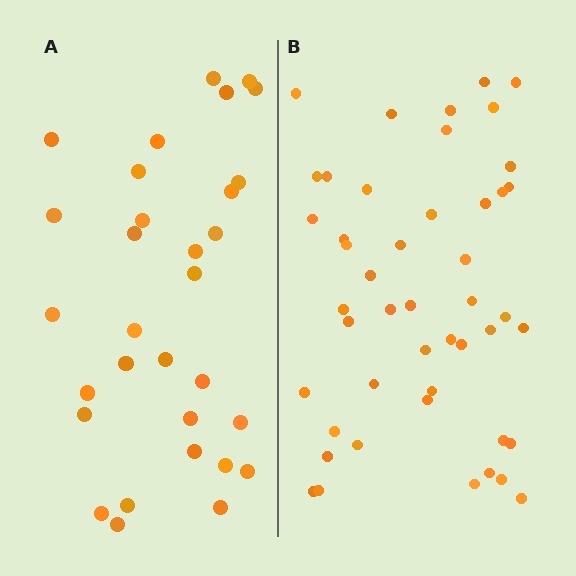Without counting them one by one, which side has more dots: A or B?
Region B (the right region) has more dots.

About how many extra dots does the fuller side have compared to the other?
Region B has approximately 15 more dots than region A.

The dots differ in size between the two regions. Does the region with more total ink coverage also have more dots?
No. Region A has more total ink coverage because its dots are larger, but region B actually contains more individual dots. Total area can be misleading — the number of items is what matters here.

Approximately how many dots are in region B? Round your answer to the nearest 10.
About 50 dots. (The exact count is 47, which rounds to 50.)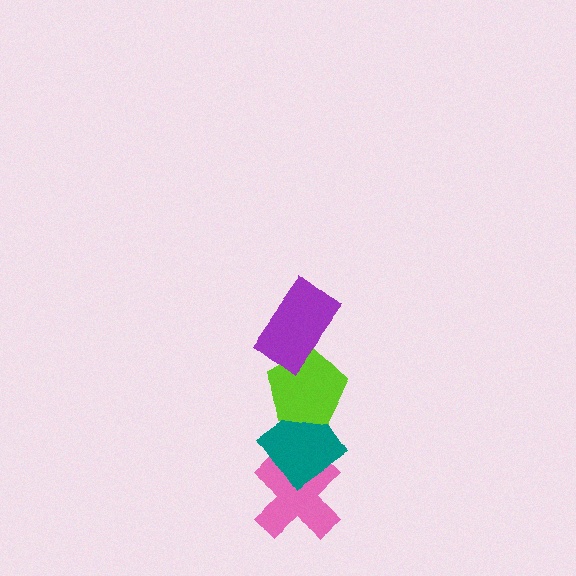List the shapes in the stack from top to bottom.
From top to bottom: the purple rectangle, the lime pentagon, the teal diamond, the pink cross.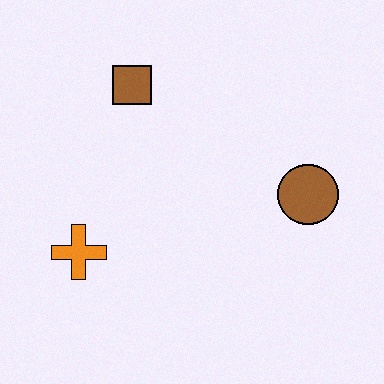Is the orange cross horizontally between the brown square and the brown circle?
No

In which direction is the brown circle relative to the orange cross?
The brown circle is to the right of the orange cross.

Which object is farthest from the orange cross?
The brown circle is farthest from the orange cross.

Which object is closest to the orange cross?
The brown square is closest to the orange cross.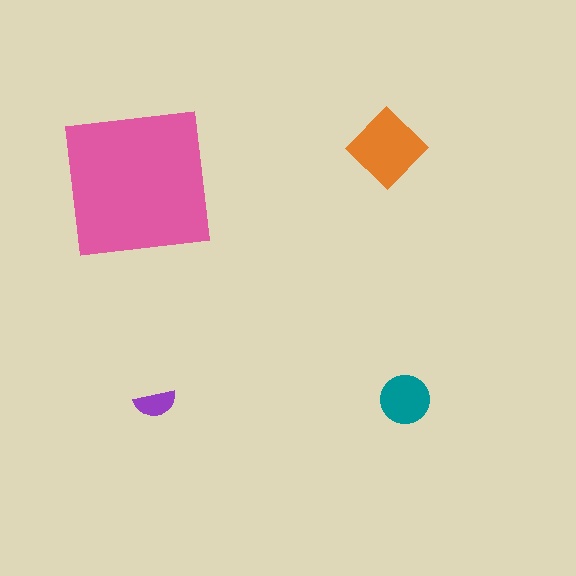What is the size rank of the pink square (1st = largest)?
1st.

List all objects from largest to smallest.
The pink square, the orange diamond, the teal circle, the purple semicircle.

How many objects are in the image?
There are 4 objects in the image.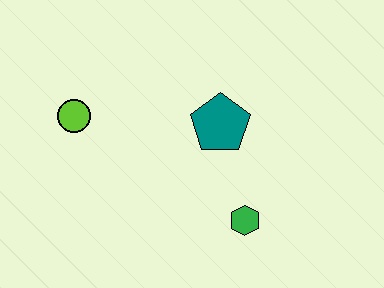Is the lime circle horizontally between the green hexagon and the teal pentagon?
No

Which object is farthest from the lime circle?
The green hexagon is farthest from the lime circle.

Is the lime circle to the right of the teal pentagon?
No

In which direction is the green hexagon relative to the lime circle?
The green hexagon is to the right of the lime circle.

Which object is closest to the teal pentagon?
The green hexagon is closest to the teal pentagon.